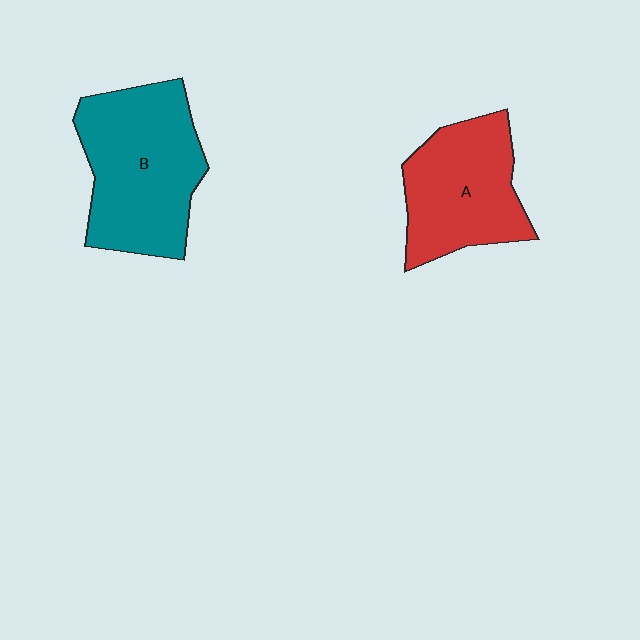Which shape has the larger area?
Shape B (teal).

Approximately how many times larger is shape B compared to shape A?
Approximately 1.3 times.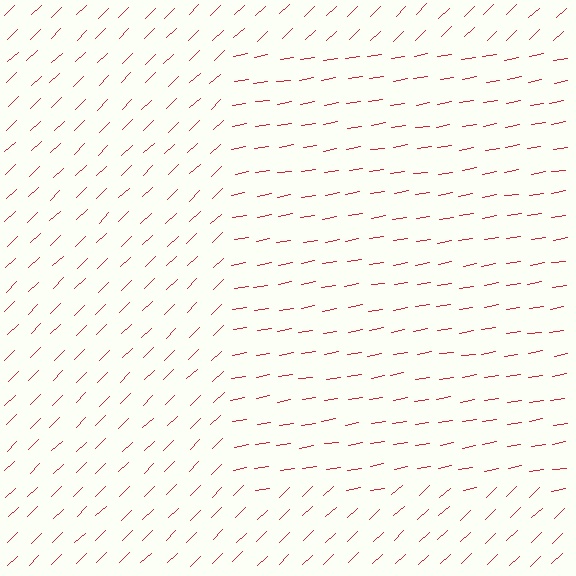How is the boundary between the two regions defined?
The boundary is defined purely by a change in line orientation (approximately 34 degrees difference). All lines are the same color and thickness.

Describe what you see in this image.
The image is filled with small red line segments. A rectangle region in the image has lines oriented differently from the surrounding lines, creating a visible texture boundary.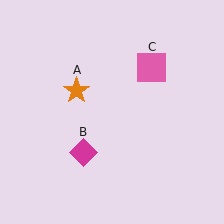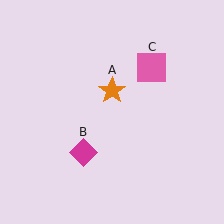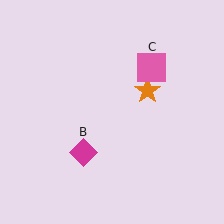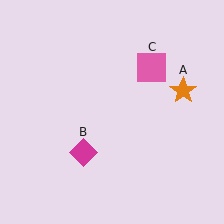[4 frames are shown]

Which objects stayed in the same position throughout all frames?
Magenta diamond (object B) and pink square (object C) remained stationary.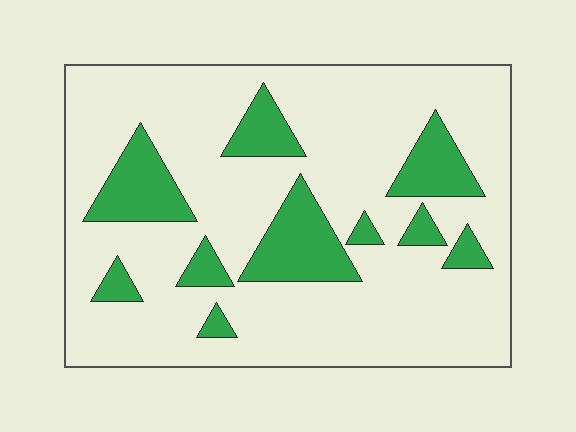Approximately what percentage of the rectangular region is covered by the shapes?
Approximately 20%.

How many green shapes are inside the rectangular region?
10.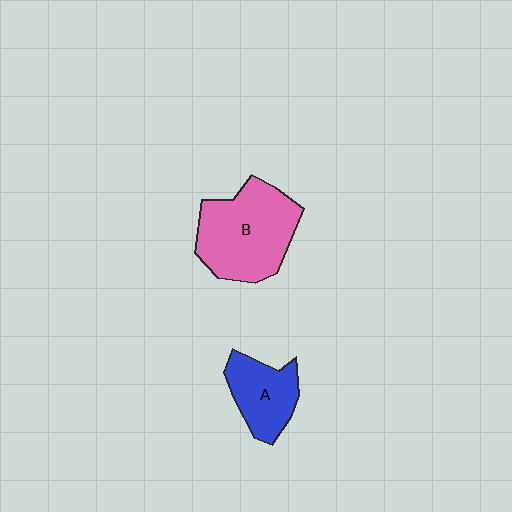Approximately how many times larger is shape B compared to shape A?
Approximately 1.8 times.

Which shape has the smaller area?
Shape A (blue).